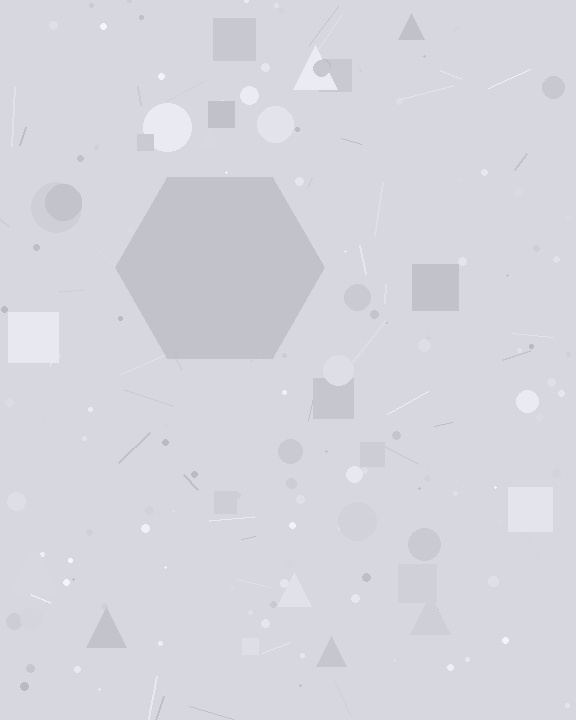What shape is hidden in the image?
A hexagon is hidden in the image.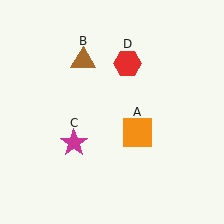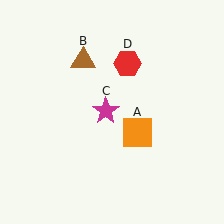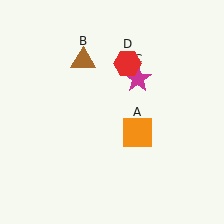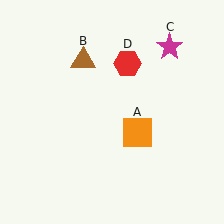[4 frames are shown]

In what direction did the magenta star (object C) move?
The magenta star (object C) moved up and to the right.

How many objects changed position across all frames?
1 object changed position: magenta star (object C).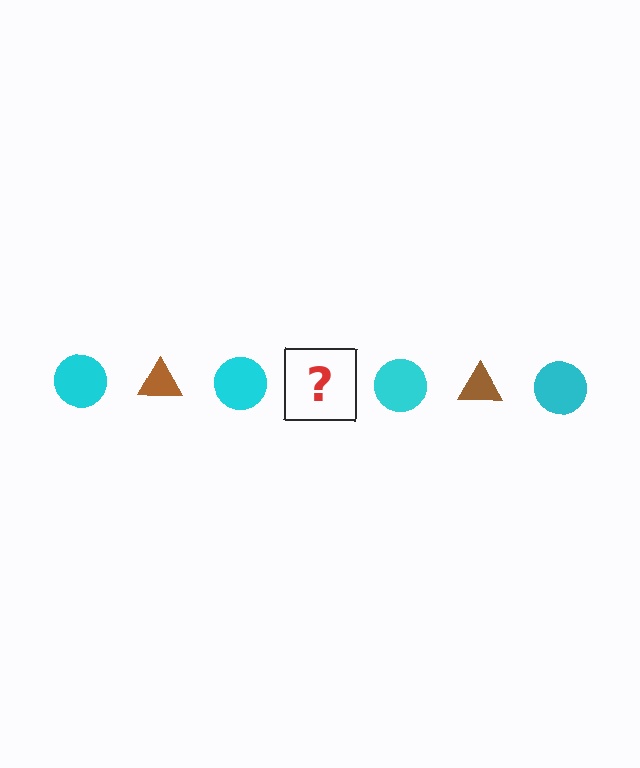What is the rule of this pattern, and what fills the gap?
The rule is that the pattern alternates between cyan circle and brown triangle. The gap should be filled with a brown triangle.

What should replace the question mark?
The question mark should be replaced with a brown triangle.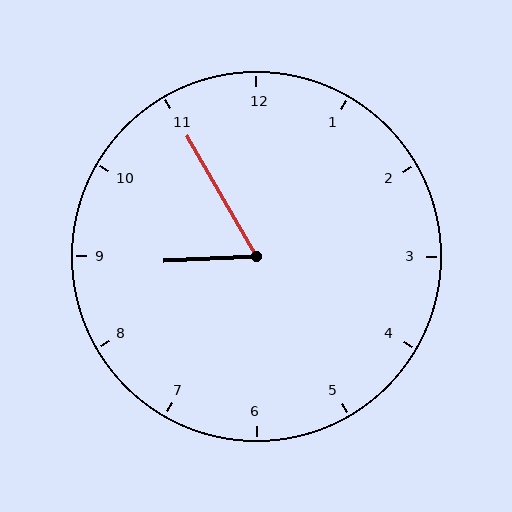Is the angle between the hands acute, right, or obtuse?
It is acute.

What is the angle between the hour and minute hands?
Approximately 62 degrees.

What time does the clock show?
8:55.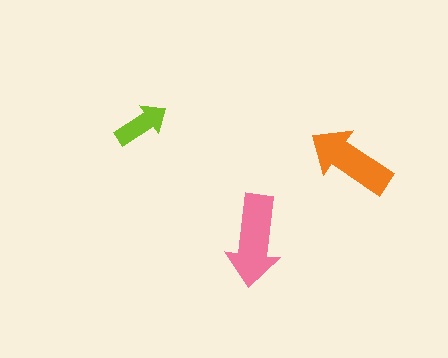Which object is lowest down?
The pink arrow is bottommost.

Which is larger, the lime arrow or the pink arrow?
The pink one.